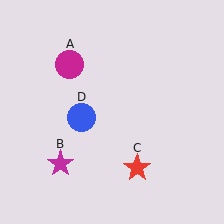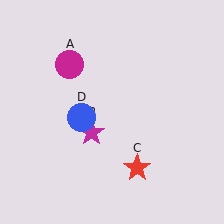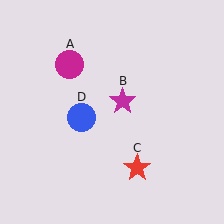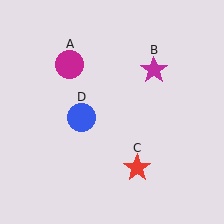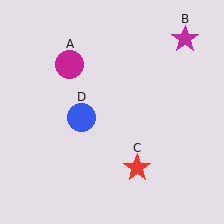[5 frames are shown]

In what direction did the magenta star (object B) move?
The magenta star (object B) moved up and to the right.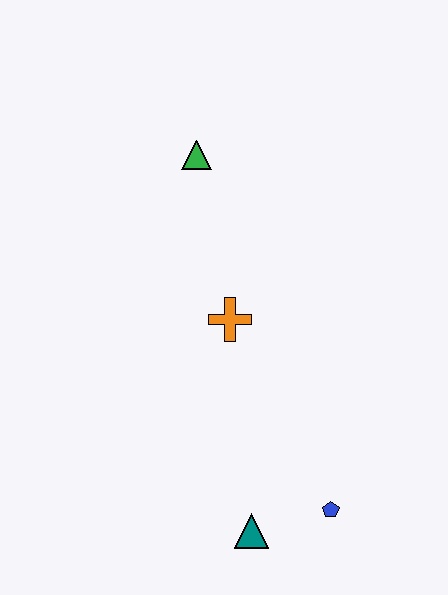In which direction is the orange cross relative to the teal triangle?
The orange cross is above the teal triangle.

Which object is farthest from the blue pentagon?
The green triangle is farthest from the blue pentagon.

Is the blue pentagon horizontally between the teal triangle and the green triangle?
No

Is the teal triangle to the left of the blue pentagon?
Yes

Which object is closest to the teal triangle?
The blue pentagon is closest to the teal triangle.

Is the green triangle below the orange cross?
No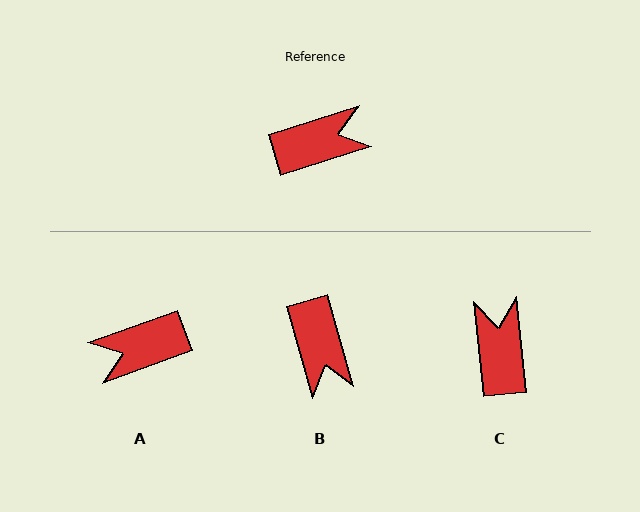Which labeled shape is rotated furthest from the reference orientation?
A, about 177 degrees away.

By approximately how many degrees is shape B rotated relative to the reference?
Approximately 91 degrees clockwise.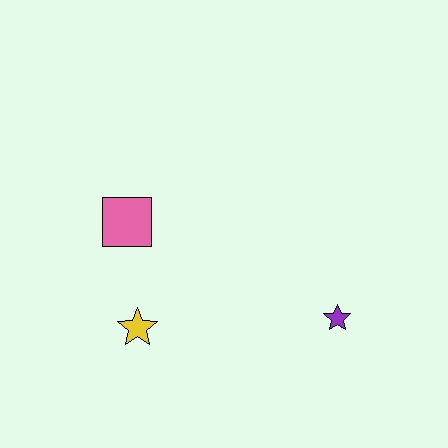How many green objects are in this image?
There are no green objects.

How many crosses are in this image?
There are no crosses.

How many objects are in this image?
There are 3 objects.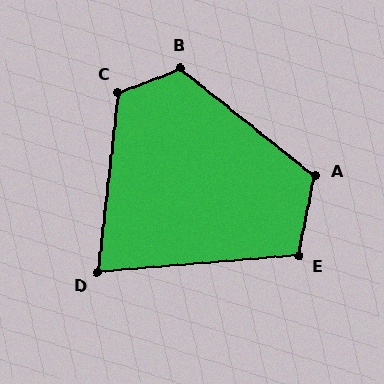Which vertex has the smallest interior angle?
D, at approximately 79 degrees.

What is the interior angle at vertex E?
Approximately 106 degrees (obtuse).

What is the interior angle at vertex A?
Approximately 117 degrees (obtuse).